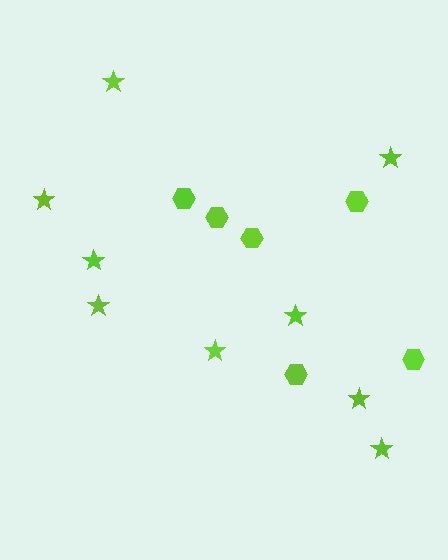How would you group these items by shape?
There are 2 groups: one group of stars (9) and one group of hexagons (6).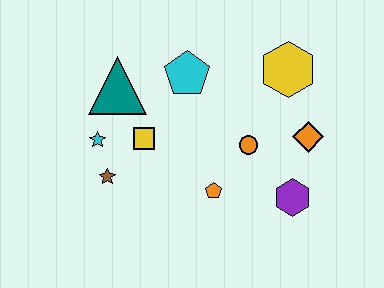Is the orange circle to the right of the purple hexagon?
No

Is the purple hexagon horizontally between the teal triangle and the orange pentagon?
No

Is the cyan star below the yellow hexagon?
Yes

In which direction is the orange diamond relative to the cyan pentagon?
The orange diamond is to the right of the cyan pentagon.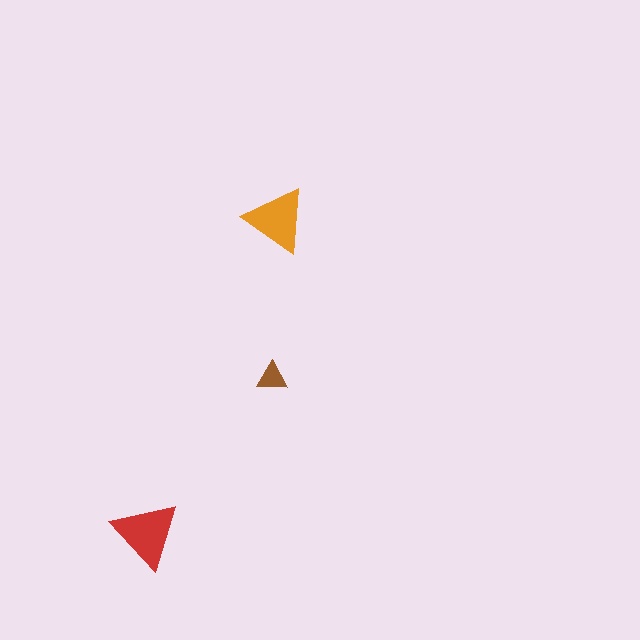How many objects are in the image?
There are 3 objects in the image.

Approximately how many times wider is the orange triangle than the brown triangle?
About 2 times wider.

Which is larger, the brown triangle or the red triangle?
The red one.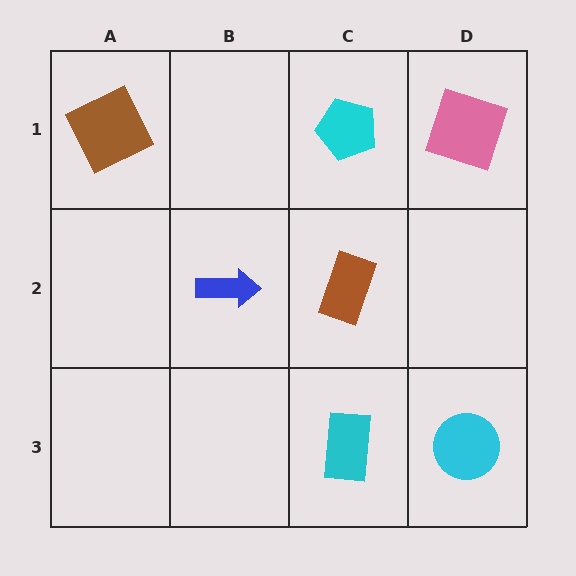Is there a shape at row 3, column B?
No, that cell is empty.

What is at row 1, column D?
A pink square.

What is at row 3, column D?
A cyan circle.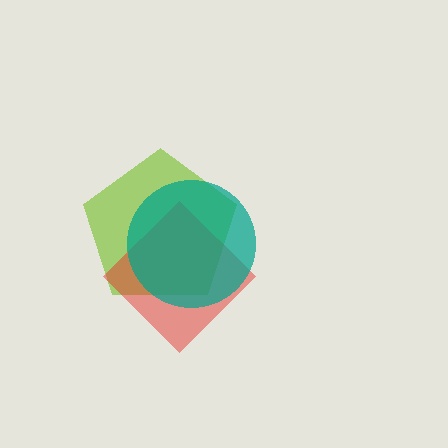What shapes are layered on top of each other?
The layered shapes are: a lime pentagon, a red diamond, a teal circle.